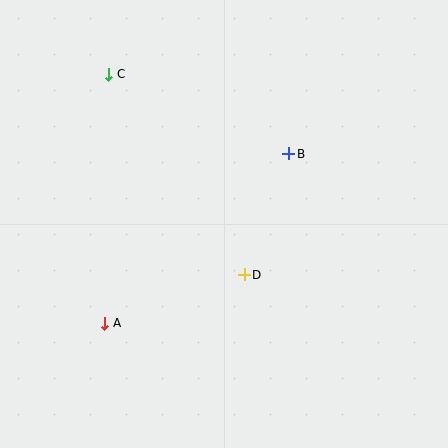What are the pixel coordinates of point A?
Point A is at (105, 323).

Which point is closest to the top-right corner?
Point B is closest to the top-right corner.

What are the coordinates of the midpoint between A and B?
The midpoint between A and B is at (197, 239).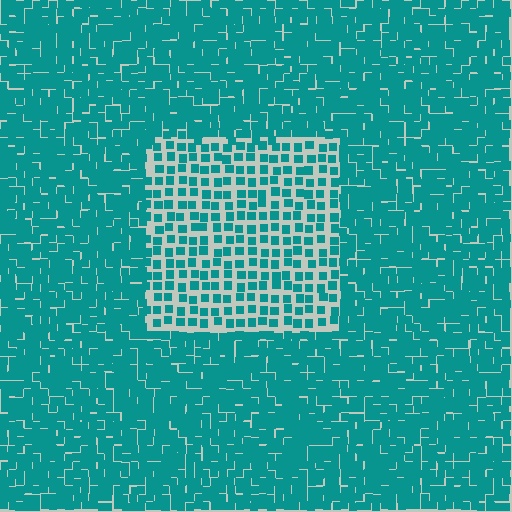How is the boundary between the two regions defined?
The boundary is defined by a change in element density (approximately 2.1x ratio). All elements are the same color, size, and shape.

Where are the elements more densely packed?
The elements are more densely packed outside the rectangle boundary.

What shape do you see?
I see a rectangle.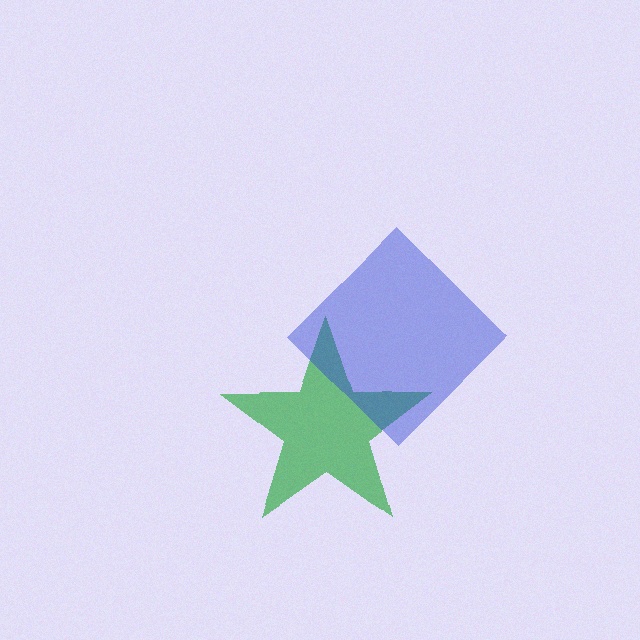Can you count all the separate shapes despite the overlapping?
Yes, there are 2 separate shapes.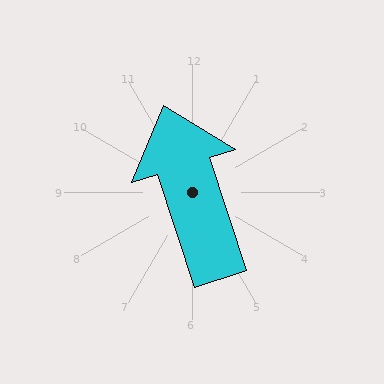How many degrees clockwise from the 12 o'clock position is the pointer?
Approximately 342 degrees.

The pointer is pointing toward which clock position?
Roughly 11 o'clock.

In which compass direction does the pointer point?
North.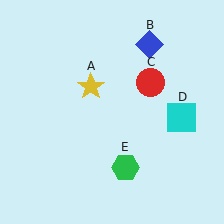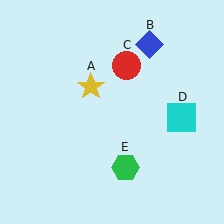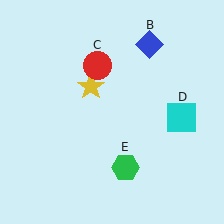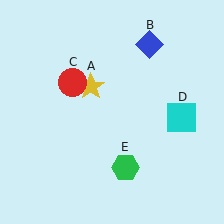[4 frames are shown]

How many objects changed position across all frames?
1 object changed position: red circle (object C).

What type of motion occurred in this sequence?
The red circle (object C) rotated counterclockwise around the center of the scene.